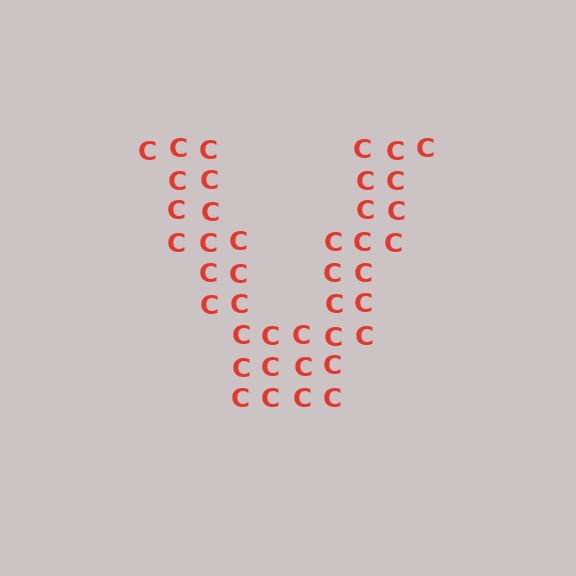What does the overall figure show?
The overall figure shows the letter V.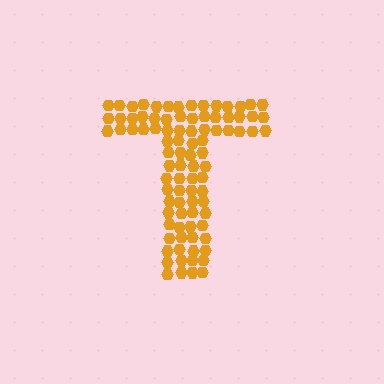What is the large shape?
The large shape is the letter T.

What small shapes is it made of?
It is made of small hexagons.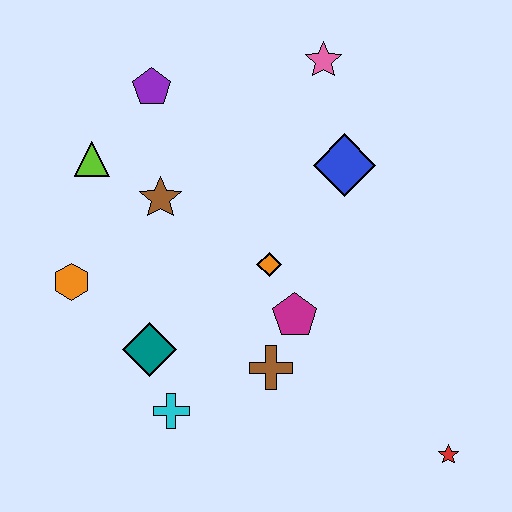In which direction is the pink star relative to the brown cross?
The pink star is above the brown cross.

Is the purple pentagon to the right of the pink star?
No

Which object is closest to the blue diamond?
The pink star is closest to the blue diamond.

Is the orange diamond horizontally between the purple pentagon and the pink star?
Yes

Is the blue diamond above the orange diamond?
Yes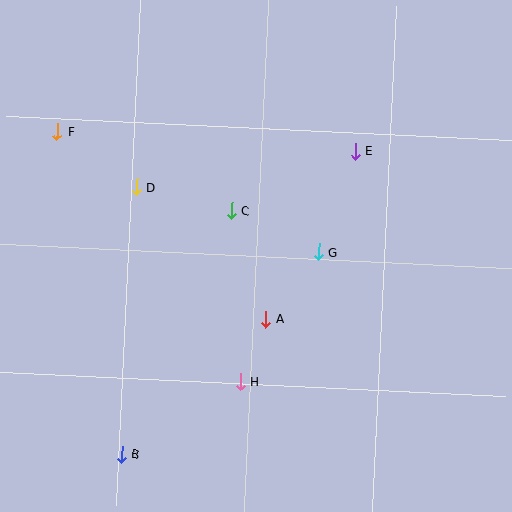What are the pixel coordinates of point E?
Point E is at (356, 151).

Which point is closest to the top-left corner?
Point F is closest to the top-left corner.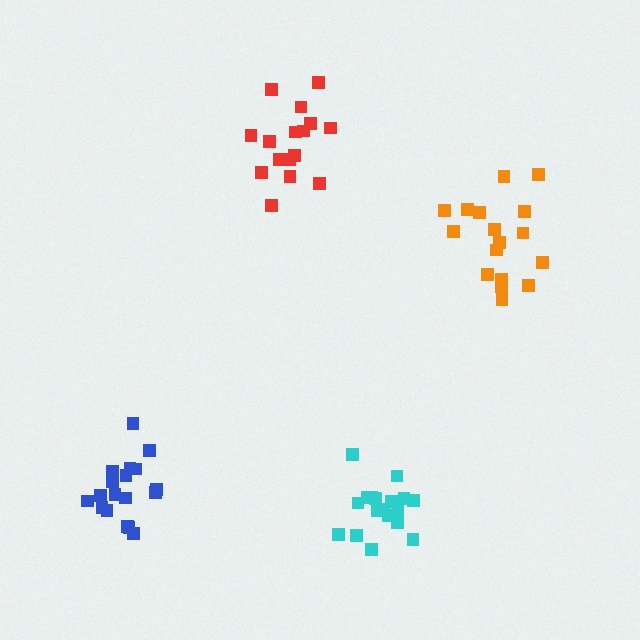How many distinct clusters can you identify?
There are 4 distinct clusters.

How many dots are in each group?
Group 1: 17 dots, Group 2: 18 dots, Group 3: 16 dots, Group 4: 18 dots (69 total).